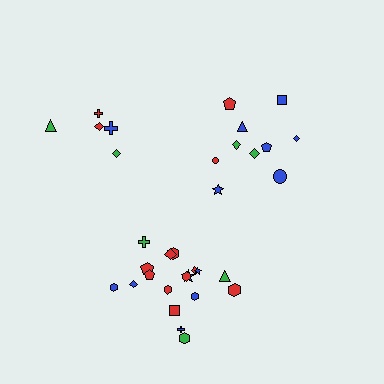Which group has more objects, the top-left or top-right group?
The top-right group.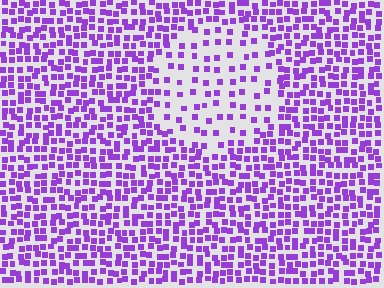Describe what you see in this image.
The image contains small purple elements arranged at two different densities. A circle-shaped region is visible where the elements are less densely packed than the surrounding area.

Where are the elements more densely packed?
The elements are more densely packed outside the circle boundary.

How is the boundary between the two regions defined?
The boundary is defined by a change in element density (approximately 2.4x ratio). All elements are the same color, size, and shape.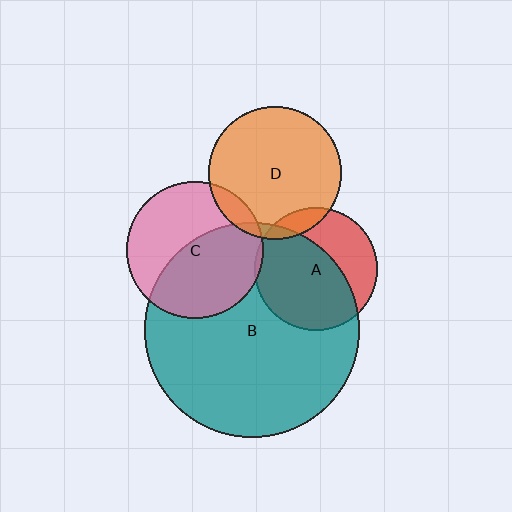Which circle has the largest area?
Circle B (teal).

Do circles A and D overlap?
Yes.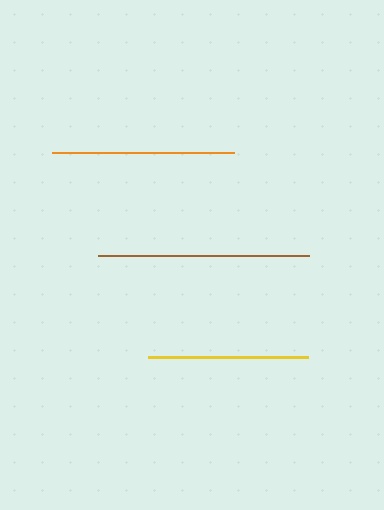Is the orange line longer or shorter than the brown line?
The brown line is longer than the orange line.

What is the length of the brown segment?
The brown segment is approximately 211 pixels long.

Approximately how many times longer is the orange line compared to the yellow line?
The orange line is approximately 1.1 times the length of the yellow line.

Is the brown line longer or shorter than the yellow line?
The brown line is longer than the yellow line.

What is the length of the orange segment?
The orange segment is approximately 181 pixels long.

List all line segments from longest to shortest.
From longest to shortest: brown, orange, yellow.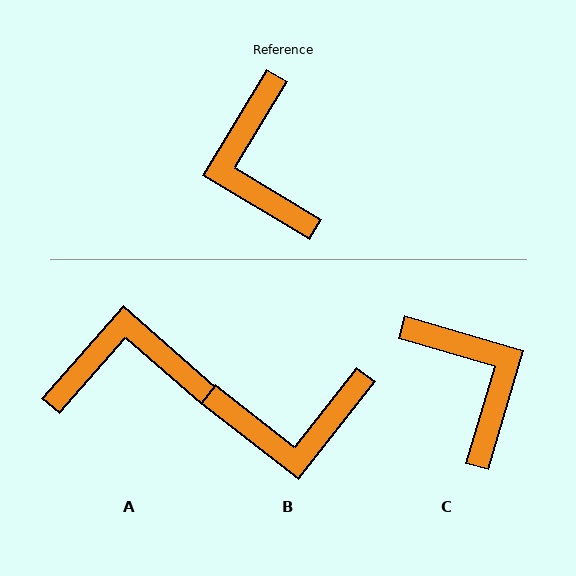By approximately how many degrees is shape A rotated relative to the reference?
Approximately 100 degrees clockwise.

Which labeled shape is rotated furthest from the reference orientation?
C, about 166 degrees away.